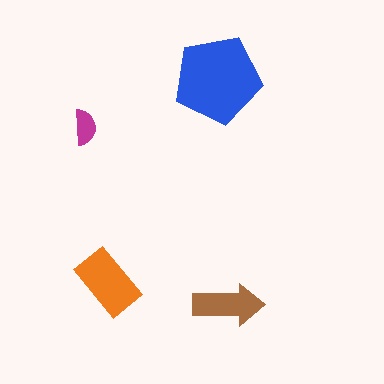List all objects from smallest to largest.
The magenta semicircle, the brown arrow, the orange rectangle, the blue pentagon.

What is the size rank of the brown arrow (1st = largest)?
3rd.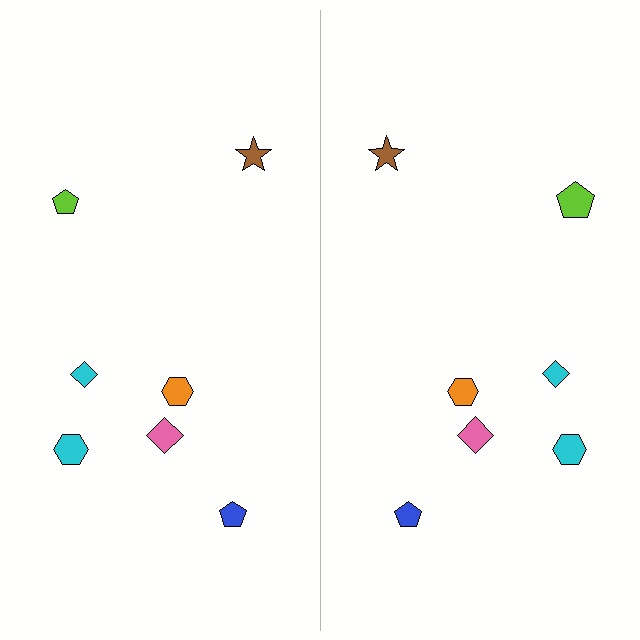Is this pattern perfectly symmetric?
No, the pattern is not perfectly symmetric. The lime pentagon on the right side has a different size than its mirror counterpart.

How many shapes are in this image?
There are 14 shapes in this image.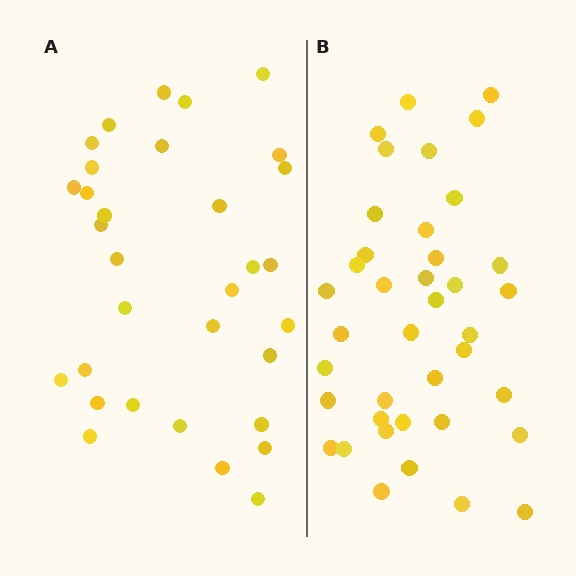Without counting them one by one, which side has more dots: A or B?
Region B (the right region) has more dots.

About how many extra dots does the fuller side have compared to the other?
Region B has roughly 8 or so more dots than region A.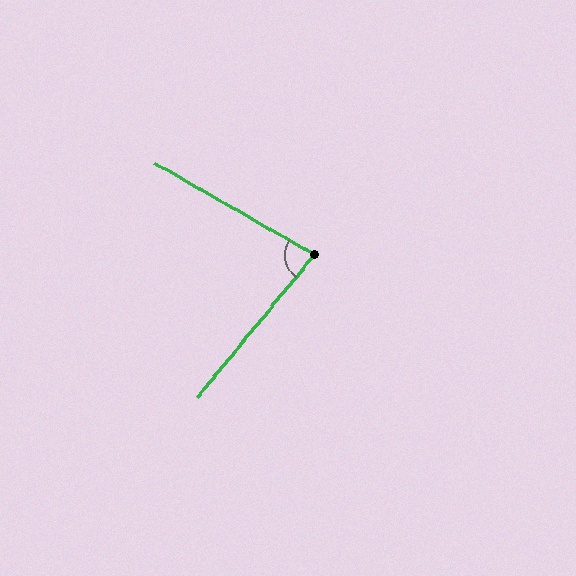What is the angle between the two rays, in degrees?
Approximately 81 degrees.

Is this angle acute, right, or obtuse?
It is acute.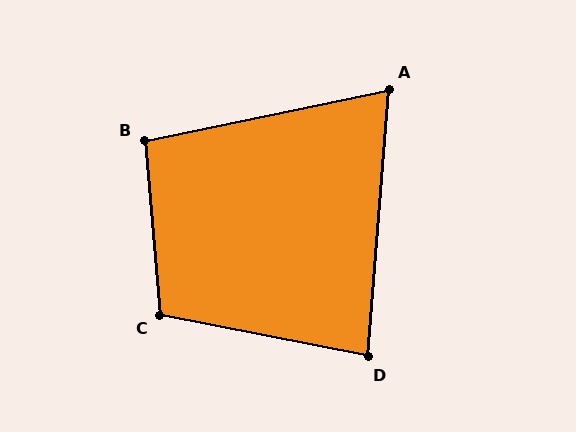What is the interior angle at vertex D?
Approximately 83 degrees (acute).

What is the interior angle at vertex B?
Approximately 97 degrees (obtuse).